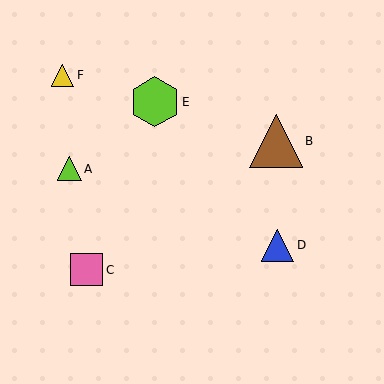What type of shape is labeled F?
Shape F is a yellow triangle.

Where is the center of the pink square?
The center of the pink square is at (87, 270).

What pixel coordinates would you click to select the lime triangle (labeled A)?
Click at (69, 169) to select the lime triangle A.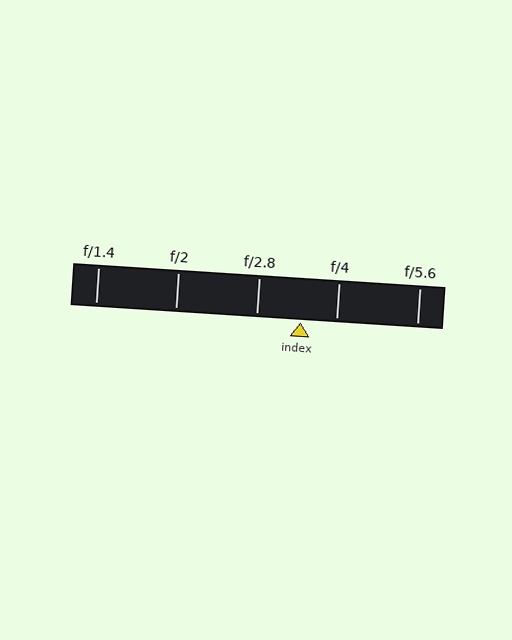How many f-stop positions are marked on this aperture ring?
There are 5 f-stop positions marked.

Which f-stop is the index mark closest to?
The index mark is closest to f/4.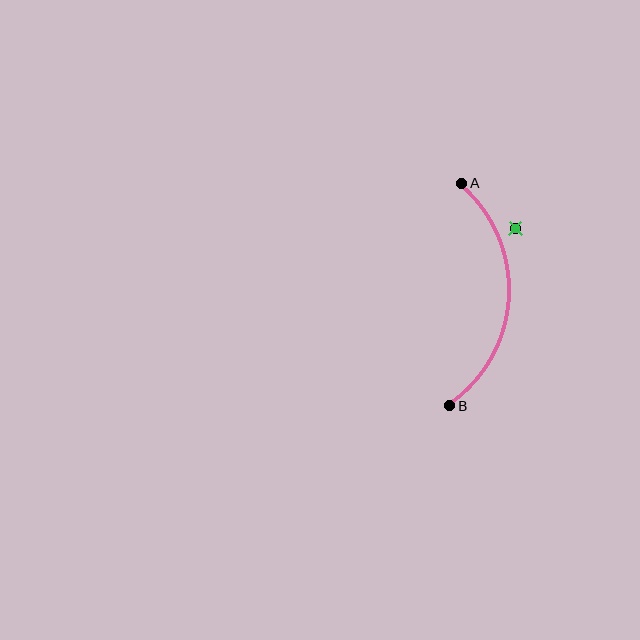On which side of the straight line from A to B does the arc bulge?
The arc bulges to the right of the straight line connecting A and B.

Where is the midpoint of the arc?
The arc midpoint is the point on the curve farthest from the straight line joining A and B. It sits to the right of that line.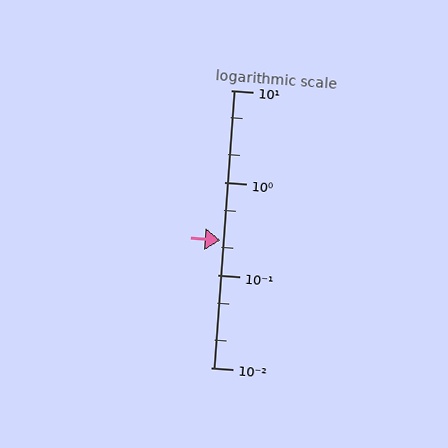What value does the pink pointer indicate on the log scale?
The pointer indicates approximately 0.24.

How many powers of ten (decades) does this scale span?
The scale spans 3 decades, from 0.01 to 10.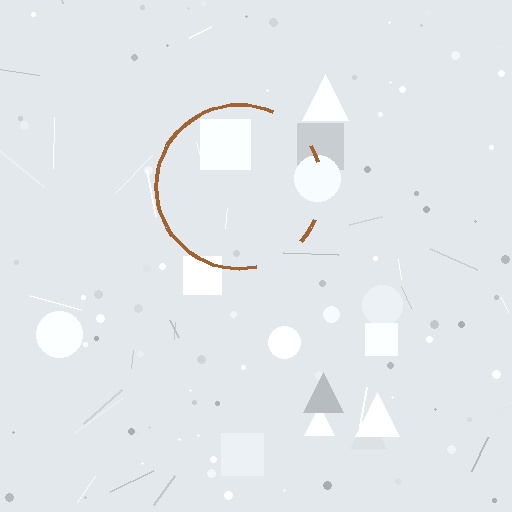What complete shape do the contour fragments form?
The contour fragments form a circle.